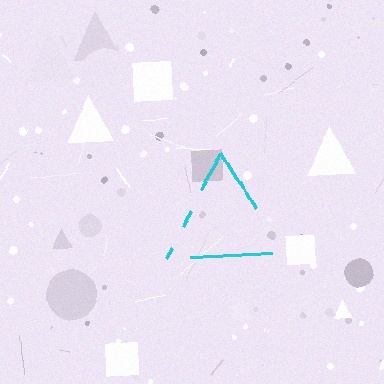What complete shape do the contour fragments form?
The contour fragments form a triangle.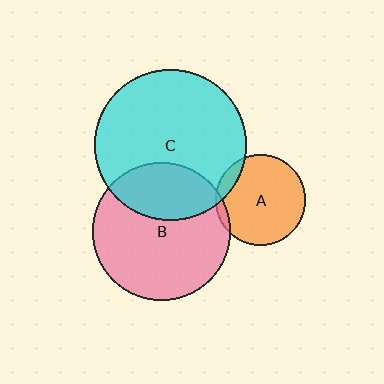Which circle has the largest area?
Circle C (cyan).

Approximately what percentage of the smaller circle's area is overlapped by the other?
Approximately 10%.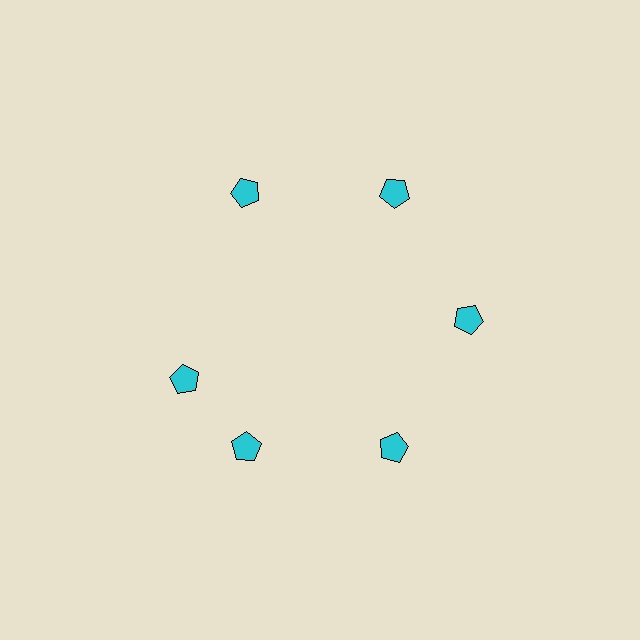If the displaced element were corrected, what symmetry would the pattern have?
It would have 6-fold rotational symmetry — the pattern would map onto itself every 60 degrees.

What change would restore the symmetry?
The symmetry would be restored by rotating it back into even spacing with its neighbors so that all 6 pentagons sit at equal angles and equal distance from the center.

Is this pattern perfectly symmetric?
No. The 6 cyan pentagons are arranged in a ring, but one element near the 9 o'clock position is rotated out of alignment along the ring, breaking the 6-fold rotational symmetry.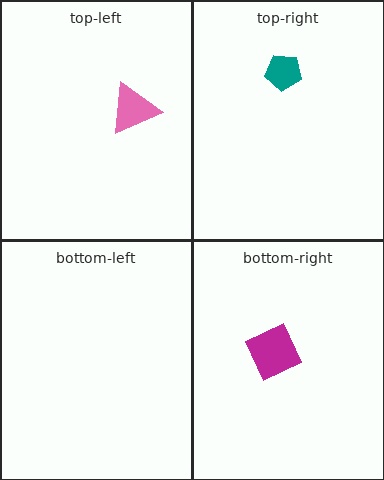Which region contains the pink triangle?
The top-left region.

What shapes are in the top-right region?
The teal pentagon.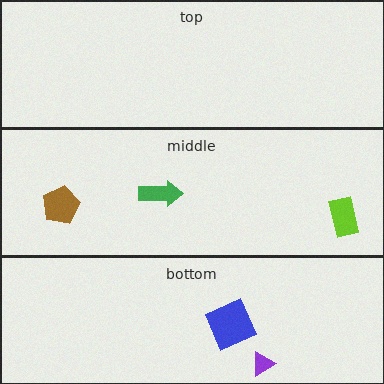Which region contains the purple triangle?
The bottom region.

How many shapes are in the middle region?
3.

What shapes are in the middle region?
The lime rectangle, the brown pentagon, the green arrow.